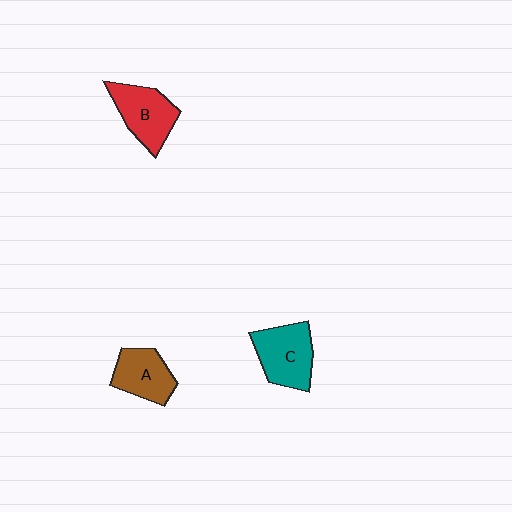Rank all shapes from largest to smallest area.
From largest to smallest: C (teal), B (red), A (brown).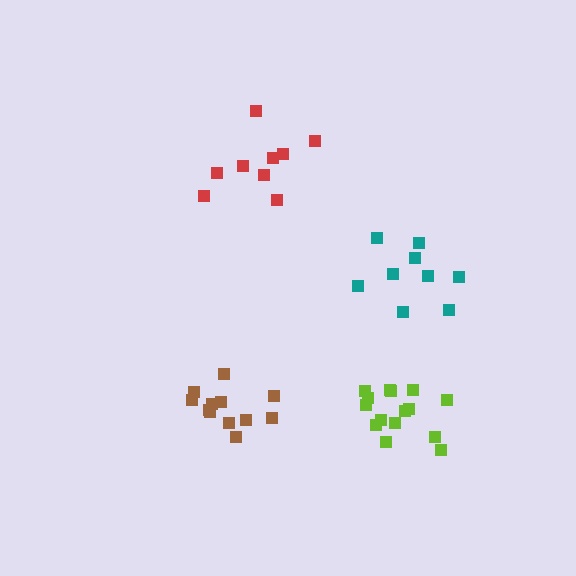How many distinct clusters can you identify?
There are 4 distinct clusters.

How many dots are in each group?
Group 1: 9 dots, Group 2: 12 dots, Group 3: 15 dots, Group 4: 9 dots (45 total).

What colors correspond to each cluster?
The clusters are colored: teal, brown, lime, red.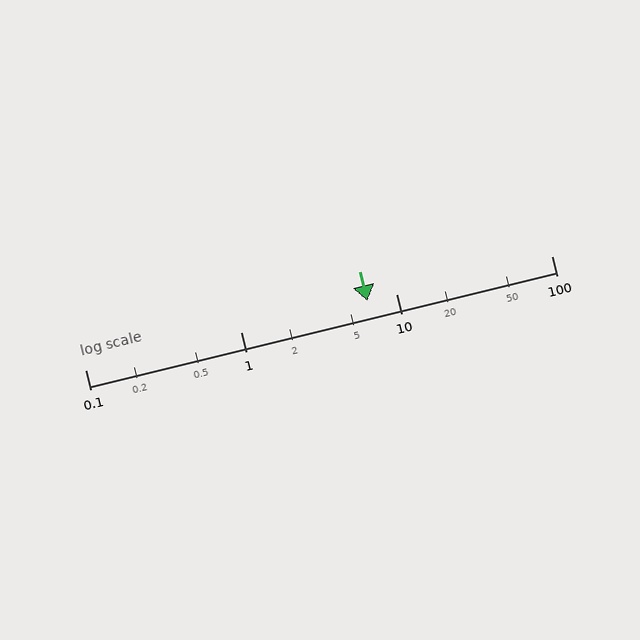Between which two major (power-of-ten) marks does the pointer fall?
The pointer is between 1 and 10.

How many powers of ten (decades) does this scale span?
The scale spans 3 decades, from 0.1 to 100.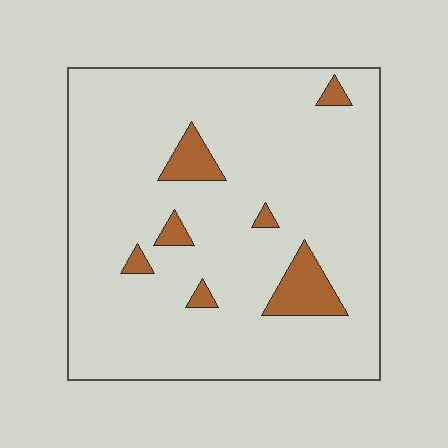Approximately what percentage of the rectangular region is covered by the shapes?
Approximately 10%.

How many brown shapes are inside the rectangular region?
7.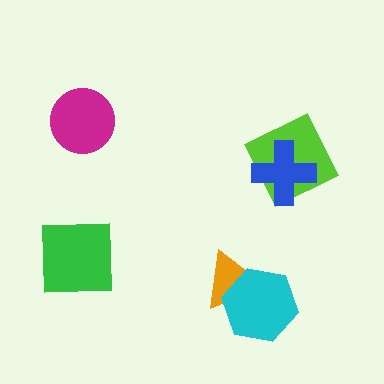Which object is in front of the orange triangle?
The cyan hexagon is in front of the orange triangle.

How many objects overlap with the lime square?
1 object overlaps with the lime square.